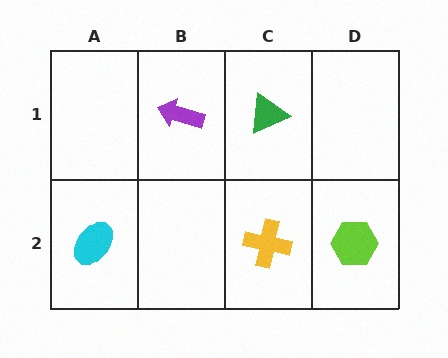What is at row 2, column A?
A cyan ellipse.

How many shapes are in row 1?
2 shapes.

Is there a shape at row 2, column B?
No, that cell is empty.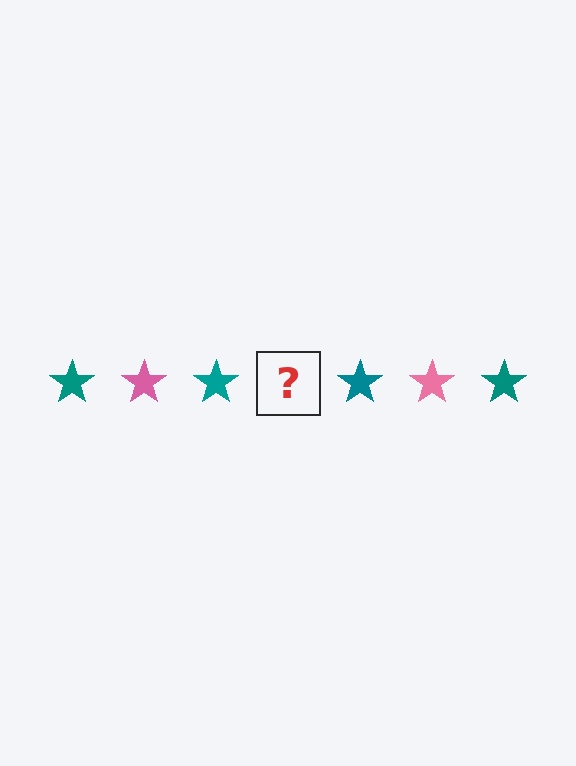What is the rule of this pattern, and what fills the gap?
The rule is that the pattern cycles through teal, pink stars. The gap should be filled with a pink star.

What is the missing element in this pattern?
The missing element is a pink star.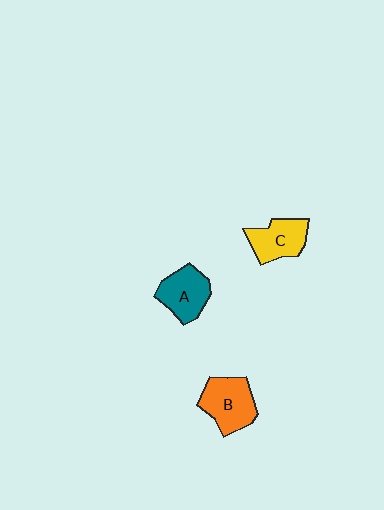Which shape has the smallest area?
Shape C (yellow).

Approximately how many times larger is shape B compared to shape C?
Approximately 1.2 times.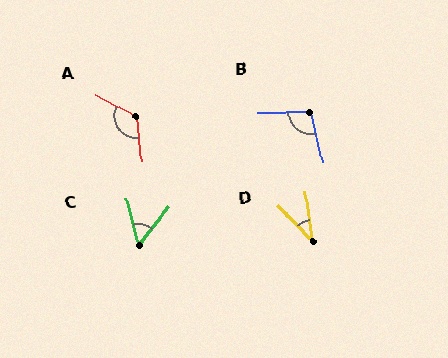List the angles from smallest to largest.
D (36°), C (53°), B (103°), A (125°).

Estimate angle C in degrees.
Approximately 53 degrees.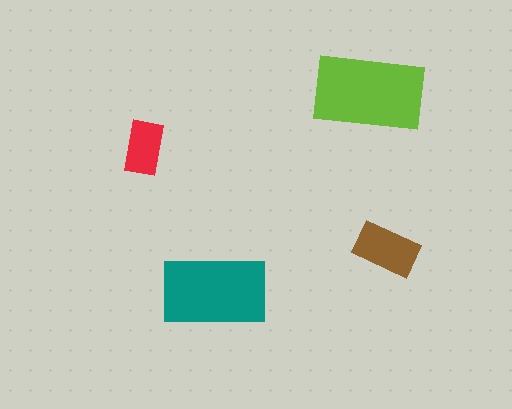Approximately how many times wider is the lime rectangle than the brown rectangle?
About 1.5 times wider.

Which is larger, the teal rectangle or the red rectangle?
The teal one.